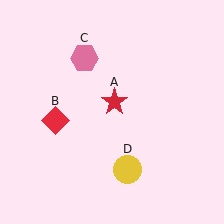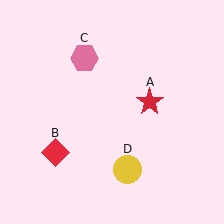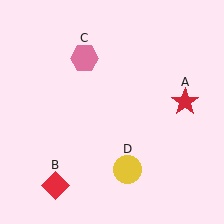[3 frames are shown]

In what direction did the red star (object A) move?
The red star (object A) moved right.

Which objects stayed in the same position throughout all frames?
Pink hexagon (object C) and yellow circle (object D) remained stationary.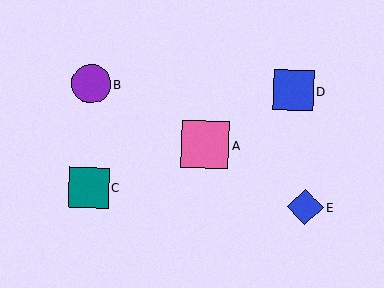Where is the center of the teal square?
The center of the teal square is at (89, 188).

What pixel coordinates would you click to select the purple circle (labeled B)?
Click at (91, 84) to select the purple circle B.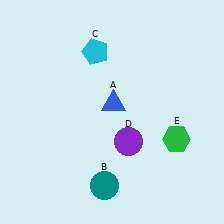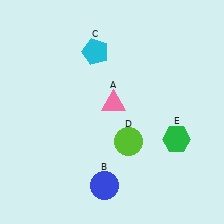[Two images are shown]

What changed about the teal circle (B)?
In Image 1, B is teal. In Image 2, it changed to blue.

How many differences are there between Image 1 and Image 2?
There are 3 differences between the two images.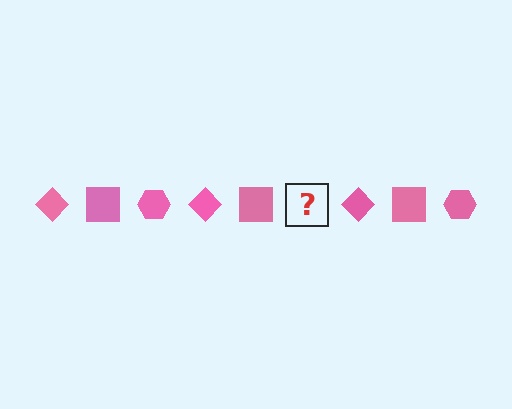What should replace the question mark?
The question mark should be replaced with a pink hexagon.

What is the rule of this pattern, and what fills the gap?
The rule is that the pattern cycles through diamond, square, hexagon shapes in pink. The gap should be filled with a pink hexagon.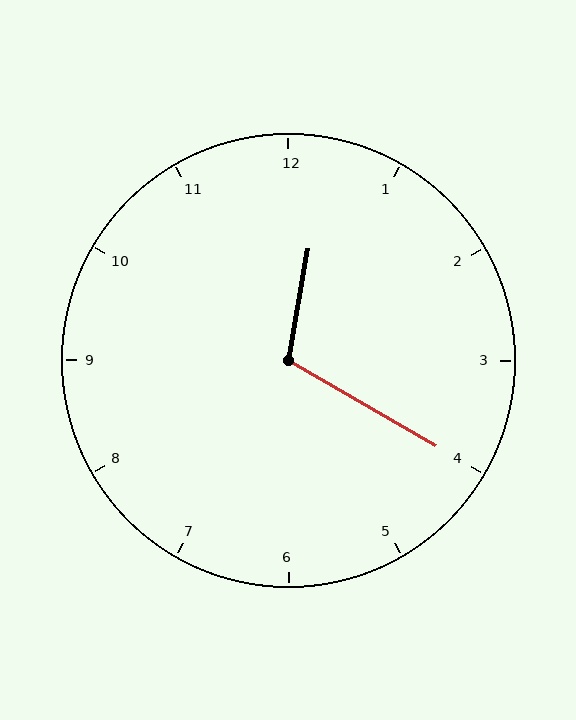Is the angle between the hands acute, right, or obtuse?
It is obtuse.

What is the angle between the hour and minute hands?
Approximately 110 degrees.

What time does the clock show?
12:20.